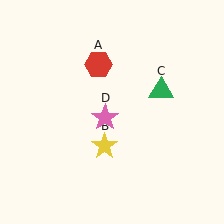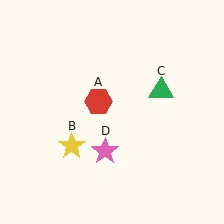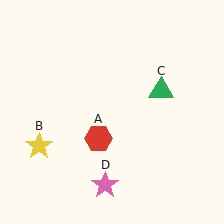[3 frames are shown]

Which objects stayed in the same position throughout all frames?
Green triangle (object C) remained stationary.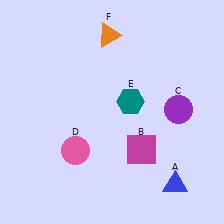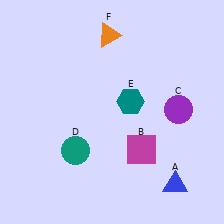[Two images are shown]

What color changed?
The circle (D) changed from pink in Image 1 to teal in Image 2.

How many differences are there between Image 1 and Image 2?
There is 1 difference between the two images.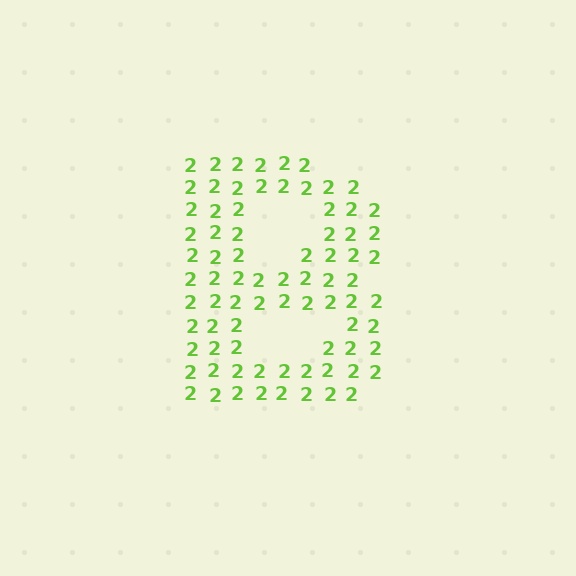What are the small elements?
The small elements are digit 2's.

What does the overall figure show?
The overall figure shows the letter B.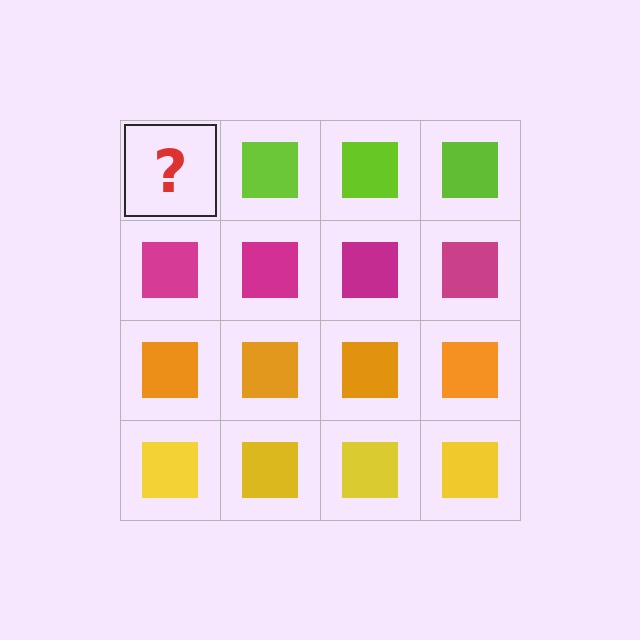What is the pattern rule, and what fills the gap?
The rule is that each row has a consistent color. The gap should be filled with a lime square.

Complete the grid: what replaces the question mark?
The question mark should be replaced with a lime square.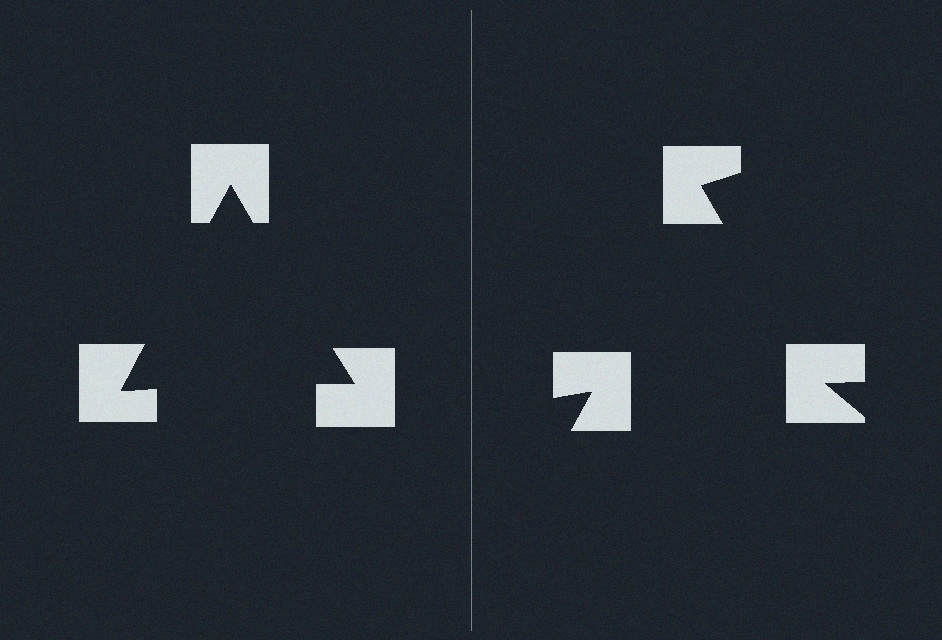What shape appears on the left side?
An illusory triangle.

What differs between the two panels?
The notched squares are positioned identically on both sides; only the wedge orientations differ. On the left they align to a triangle; on the right they are misaligned.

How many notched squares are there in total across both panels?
6 — 3 on each side.